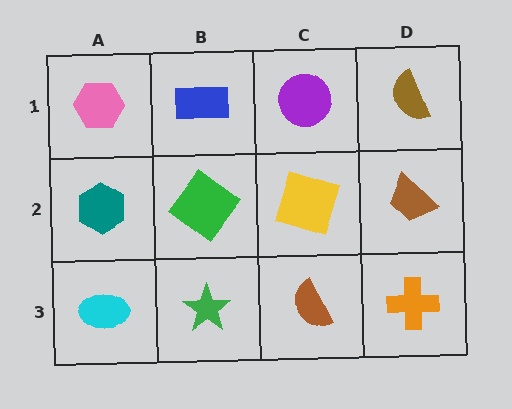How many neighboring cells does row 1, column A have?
2.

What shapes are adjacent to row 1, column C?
A yellow square (row 2, column C), a blue rectangle (row 1, column B), a brown semicircle (row 1, column D).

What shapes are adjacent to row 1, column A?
A teal hexagon (row 2, column A), a blue rectangle (row 1, column B).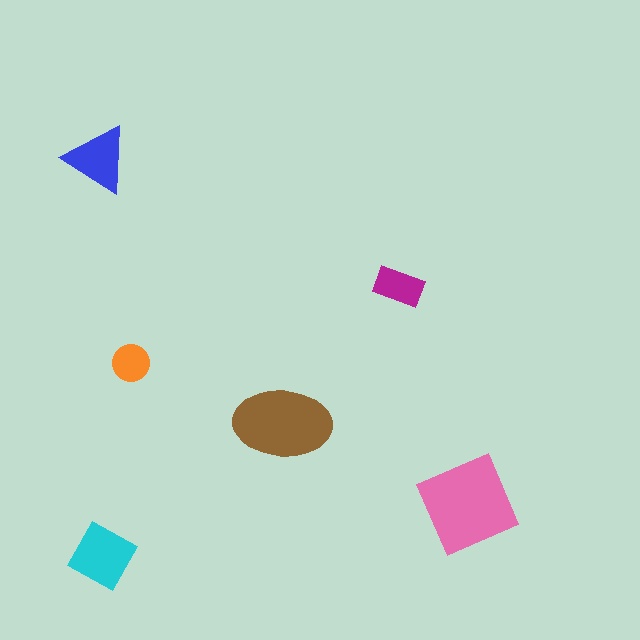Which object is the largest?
The pink diamond.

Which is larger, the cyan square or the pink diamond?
The pink diamond.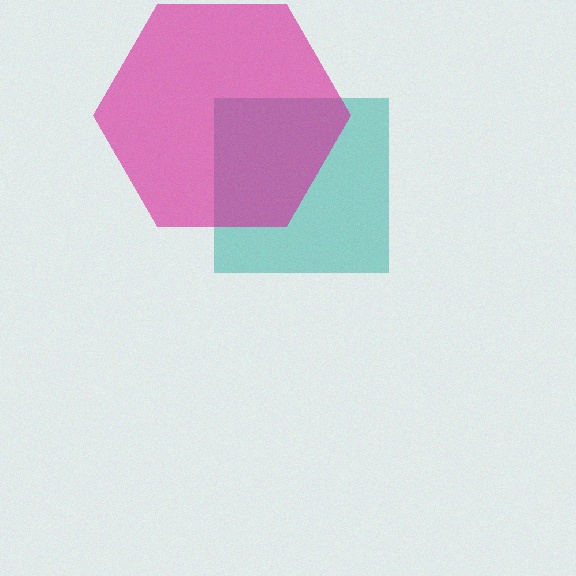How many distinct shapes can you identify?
There are 2 distinct shapes: a teal square, a magenta hexagon.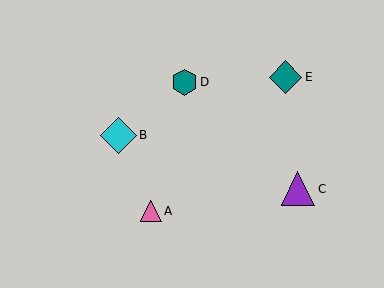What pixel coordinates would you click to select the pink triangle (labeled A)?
Click at (151, 211) to select the pink triangle A.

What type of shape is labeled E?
Shape E is a teal diamond.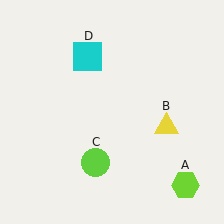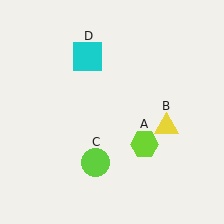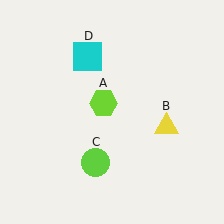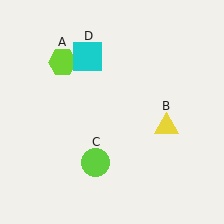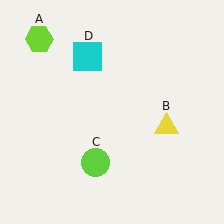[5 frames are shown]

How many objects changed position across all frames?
1 object changed position: lime hexagon (object A).